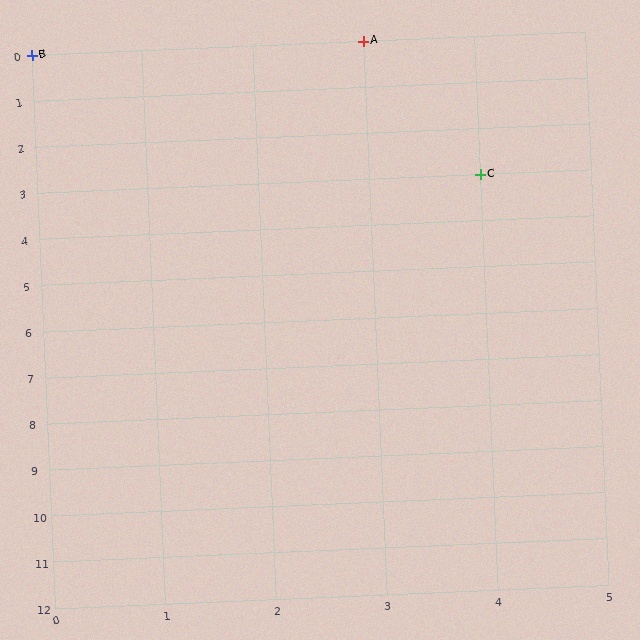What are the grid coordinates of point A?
Point A is at grid coordinates (3, 0).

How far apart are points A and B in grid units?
Points A and B are 3 columns apart.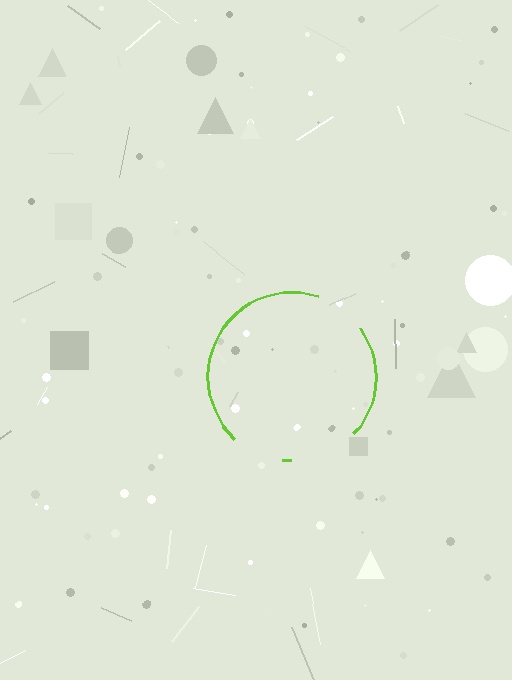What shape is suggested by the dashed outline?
The dashed outline suggests a circle.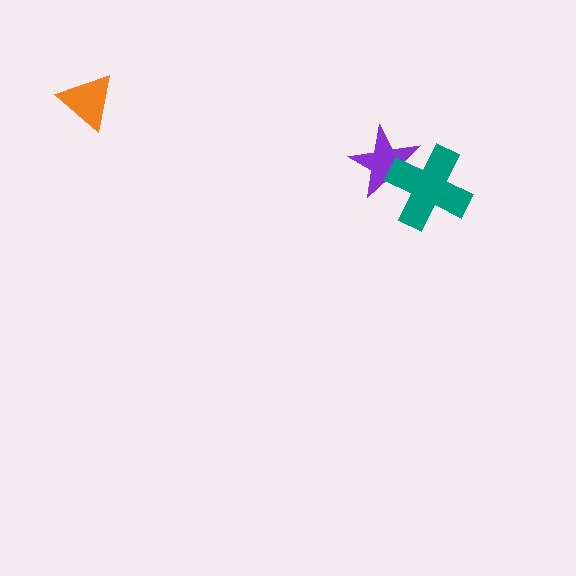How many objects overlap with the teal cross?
1 object overlaps with the teal cross.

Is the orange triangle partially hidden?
No, no other shape covers it.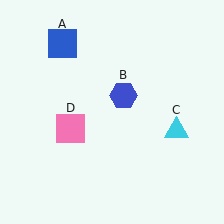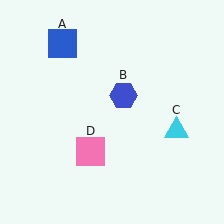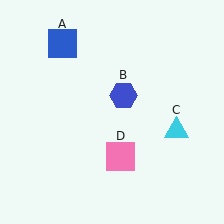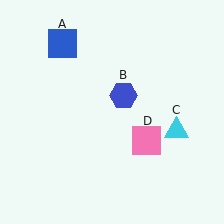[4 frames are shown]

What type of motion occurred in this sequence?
The pink square (object D) rotated counterclockwise around the center of the scene.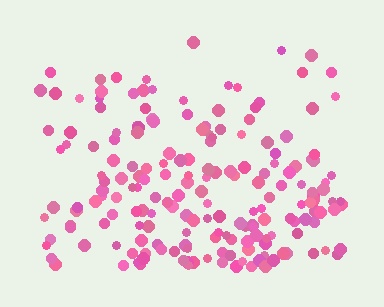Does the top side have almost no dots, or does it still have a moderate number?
Still a moderate number, just noticeably fewer than the bottom.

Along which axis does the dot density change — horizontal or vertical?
Vertical.